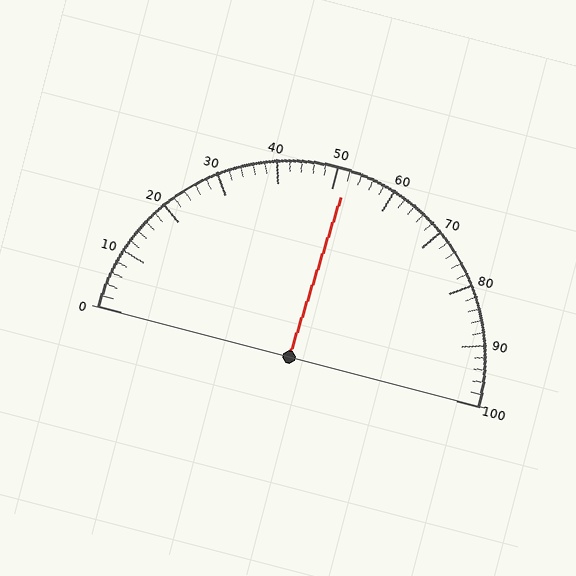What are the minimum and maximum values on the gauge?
The gauge ranges from 0 to 100.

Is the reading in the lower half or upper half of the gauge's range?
The reading is in the upper half of the range (0 to 100).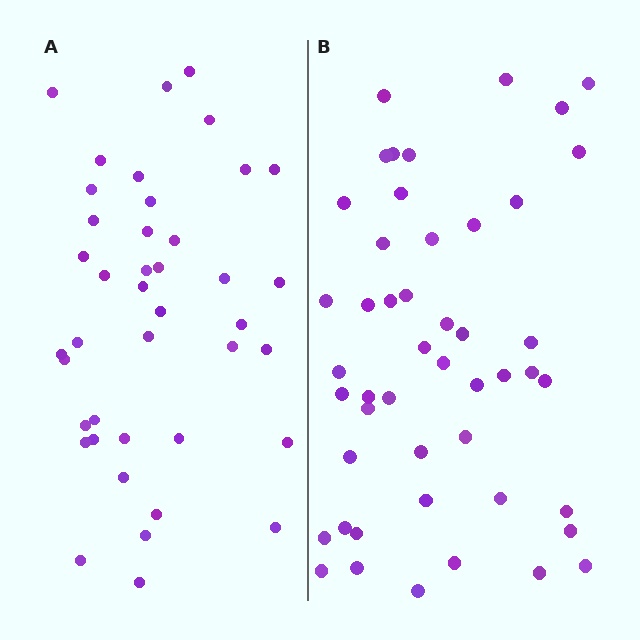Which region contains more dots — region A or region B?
Region B (the right region) has more dots.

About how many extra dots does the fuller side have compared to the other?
Region B has roughly 8 or so more dots than region A.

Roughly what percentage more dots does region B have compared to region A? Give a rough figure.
About 15% more.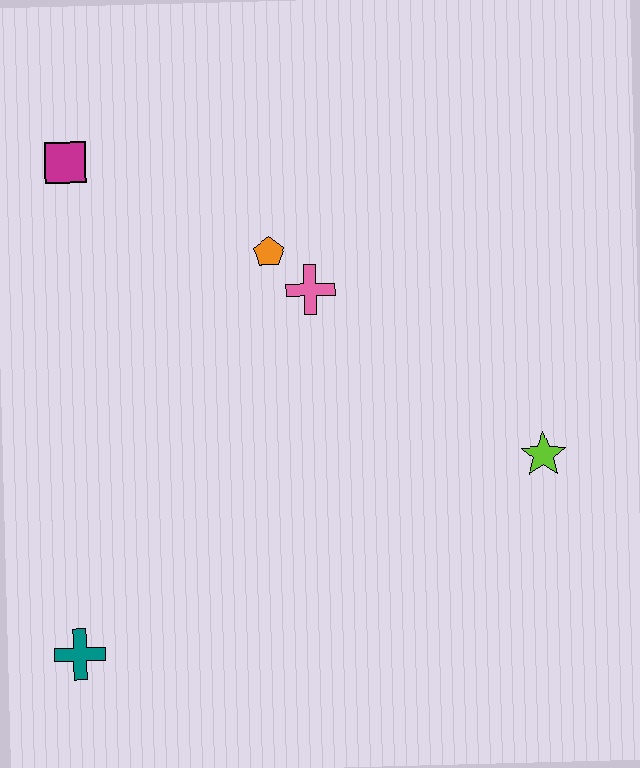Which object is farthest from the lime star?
The magenta square is farthest from the lime star.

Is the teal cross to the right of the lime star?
No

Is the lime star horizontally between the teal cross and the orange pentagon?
No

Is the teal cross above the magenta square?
No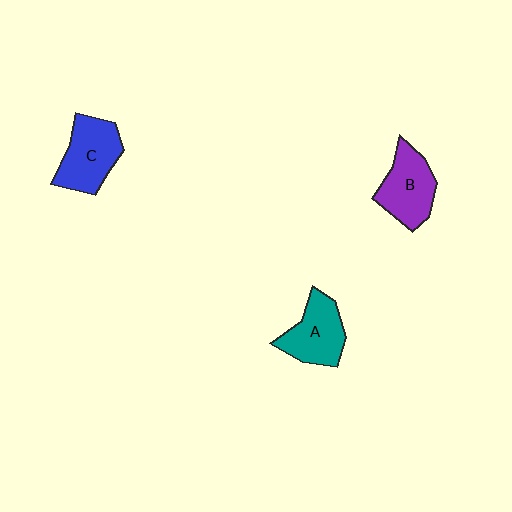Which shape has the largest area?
Shape C (blue).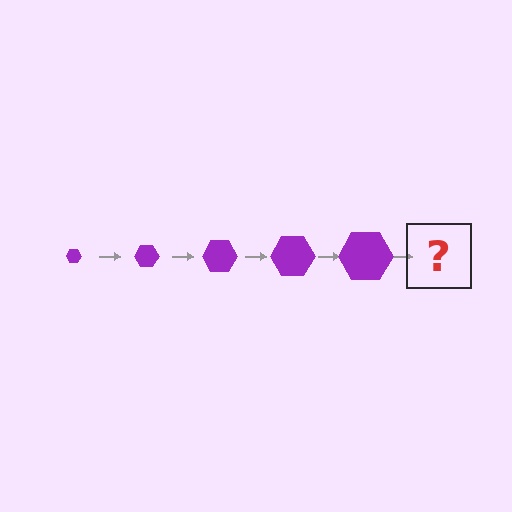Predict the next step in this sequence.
The next step is a purple hexagon, larger than the previous one.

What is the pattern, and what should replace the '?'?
The pattern is that the hexagon gets progressively larger each step. The '?' should be a purple hexagon, larger than the previous one.